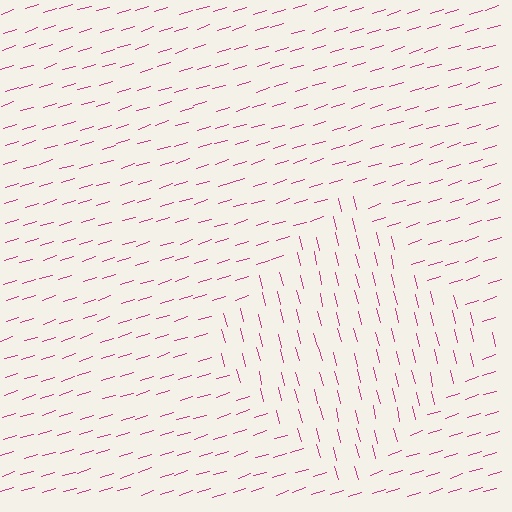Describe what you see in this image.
The image is filled with small magenta line segments. A diamond region in the image has lines oriented differently from the surrounding lines, creating a visible texture boundary.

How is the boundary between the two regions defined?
The boundary is defined purely by a change in line orientation (approximately 87 degrees difference). All lines are the same color and thickness.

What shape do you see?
I see a diamond.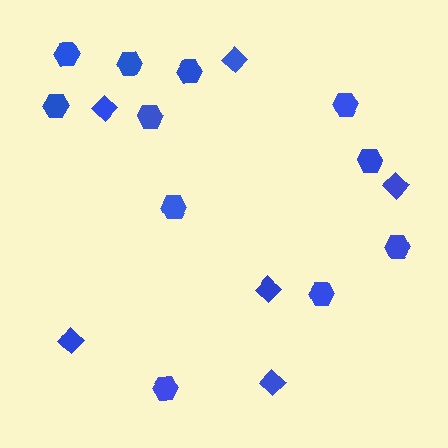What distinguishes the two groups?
There are 2 groups: one group of hexagons (11) and one group of diamonds (6).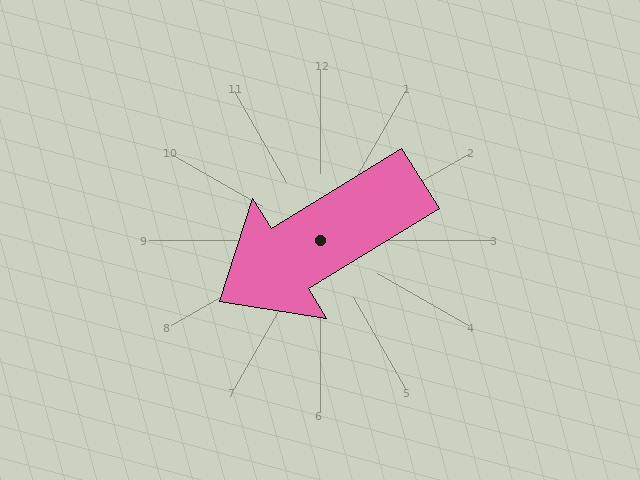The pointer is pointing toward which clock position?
Roughly 8 o'clock.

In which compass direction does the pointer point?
Southwest.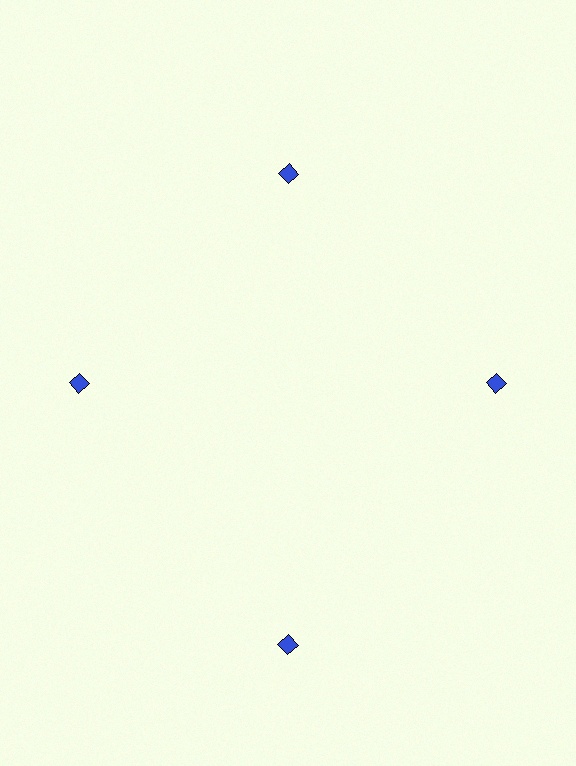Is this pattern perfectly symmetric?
No. The 4 blue diamonds are arranged in a ring, but one element near the 6 o'clock position is pushed outward from the center, breaking the 4-fold rotational symmetry.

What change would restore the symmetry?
The symmetry would be restored by moving it inward, back onto the ring so that all 4 diamonds sit at equal angles and equal distance from the center.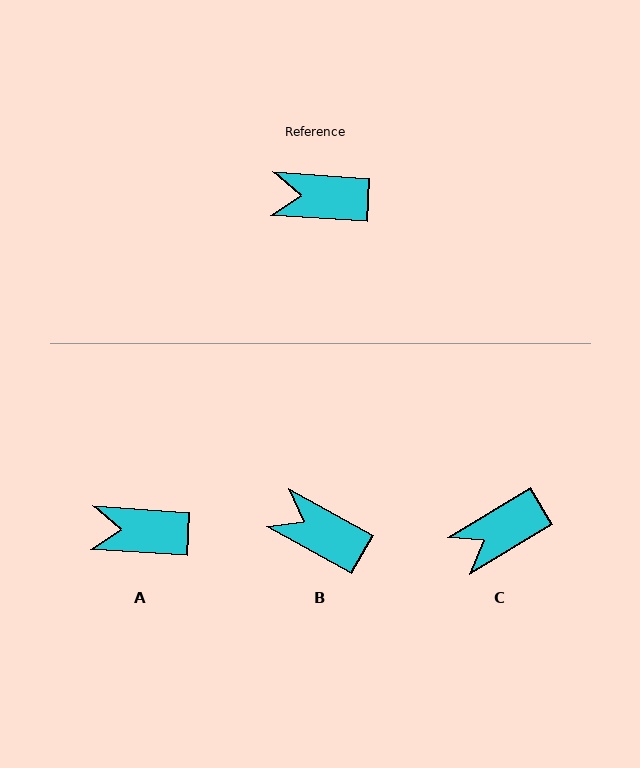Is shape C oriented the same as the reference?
No, it is off by about 34 degrees.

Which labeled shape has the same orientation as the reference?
A.